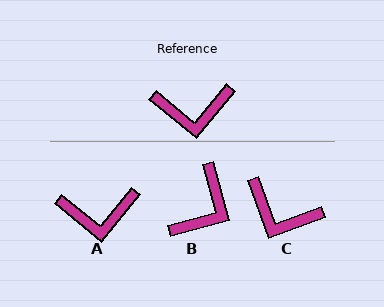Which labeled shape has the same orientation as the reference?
A.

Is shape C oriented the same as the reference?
No, it is off by about 31 degrees.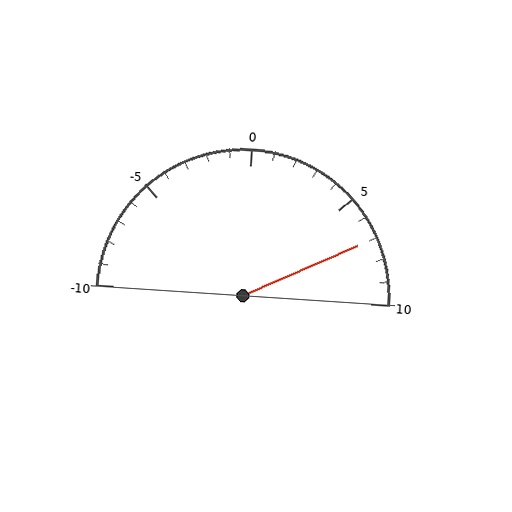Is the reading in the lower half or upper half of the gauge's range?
The reading is in the upper half of the range (-10 to 10).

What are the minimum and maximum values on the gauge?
The gauge ranges from -10 to 10.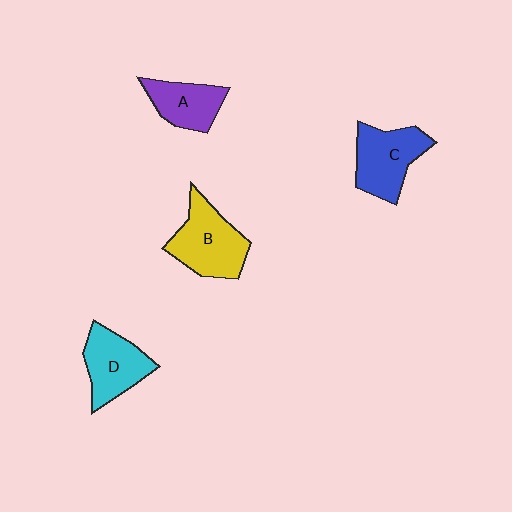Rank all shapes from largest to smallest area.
From largest to smallest: B (yellow), C (blue), D (cyan), A (purple).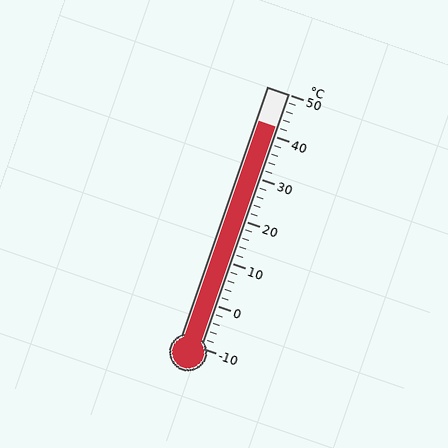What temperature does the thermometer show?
The thermometer shows approximately 42°C.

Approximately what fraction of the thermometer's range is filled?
The thermometer is filled to approximately 85% of its range.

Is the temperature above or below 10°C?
The temperature is above 10°C.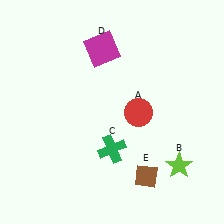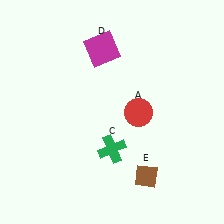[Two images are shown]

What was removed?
The lime star (B) was removed in Image 2.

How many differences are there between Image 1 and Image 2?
There is 1 difference between the two images.